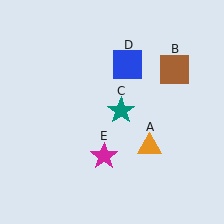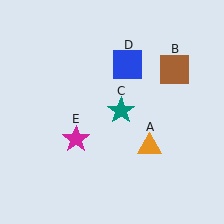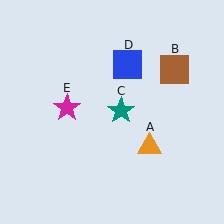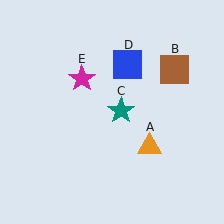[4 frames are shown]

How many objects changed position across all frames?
1 object changed position: magenta star (object E).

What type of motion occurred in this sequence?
The magenta star (object E) rotated clockwise around the center of the scene.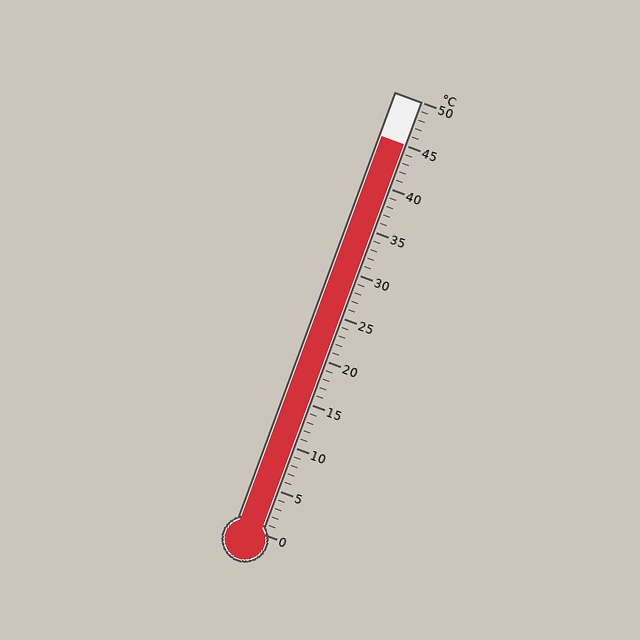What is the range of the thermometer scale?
The thermometer scale ranges from 0°C to 50°C.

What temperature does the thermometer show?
The thermometer shows approximately 45°C.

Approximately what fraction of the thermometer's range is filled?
The thermometer is filled to approximately 90% of its range.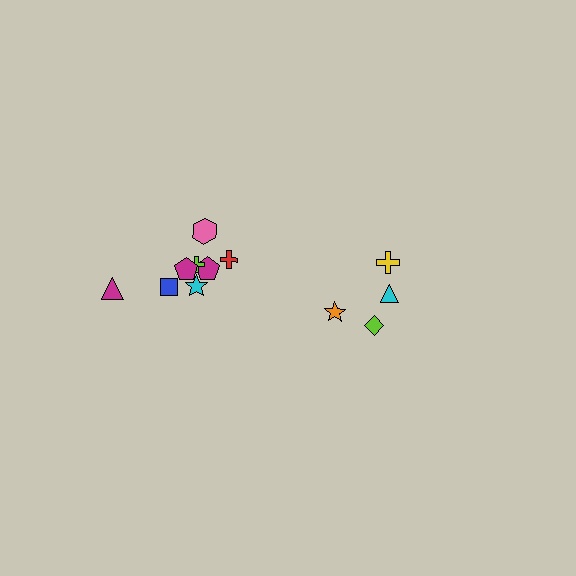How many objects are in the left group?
There are 8 objects.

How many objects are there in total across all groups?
There are 12 objects.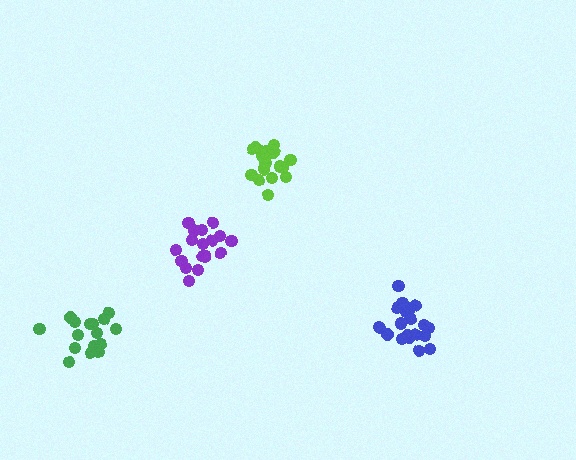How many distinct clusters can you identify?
There are 4 distinct clusters.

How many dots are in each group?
Group 1: 17 dots, Group 2: 18 dots, Group 3: 17 dots, Group 4: 21 dots (73 total).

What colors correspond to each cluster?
The clusters are colored: lime, purple, green, blue.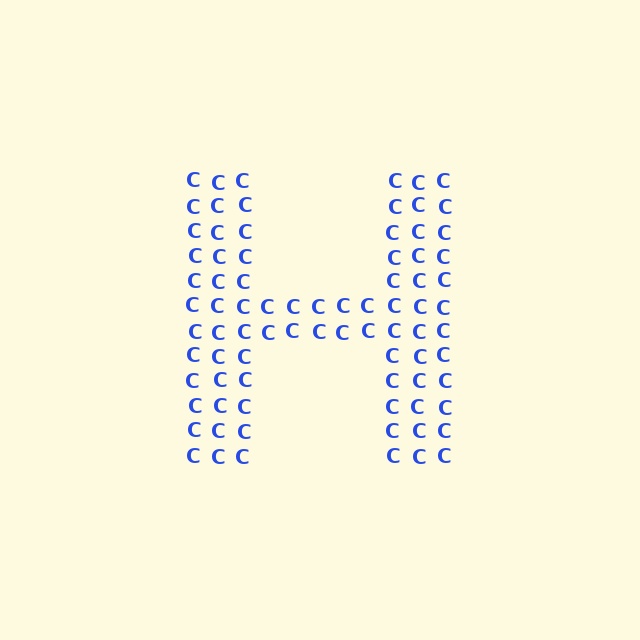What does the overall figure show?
The overall figure shows the letter H.